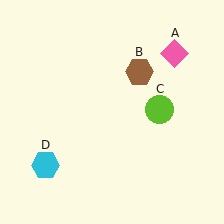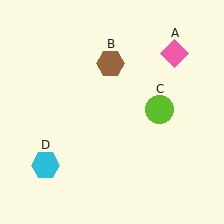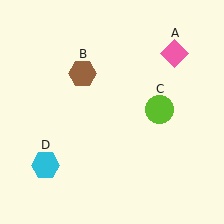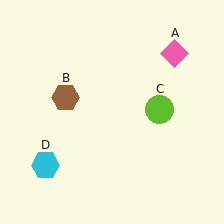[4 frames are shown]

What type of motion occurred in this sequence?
The brown hexagon (object B) rotated counterclockwise around the center of the scene.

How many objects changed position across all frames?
1 object changed position: brown hexagon (object B).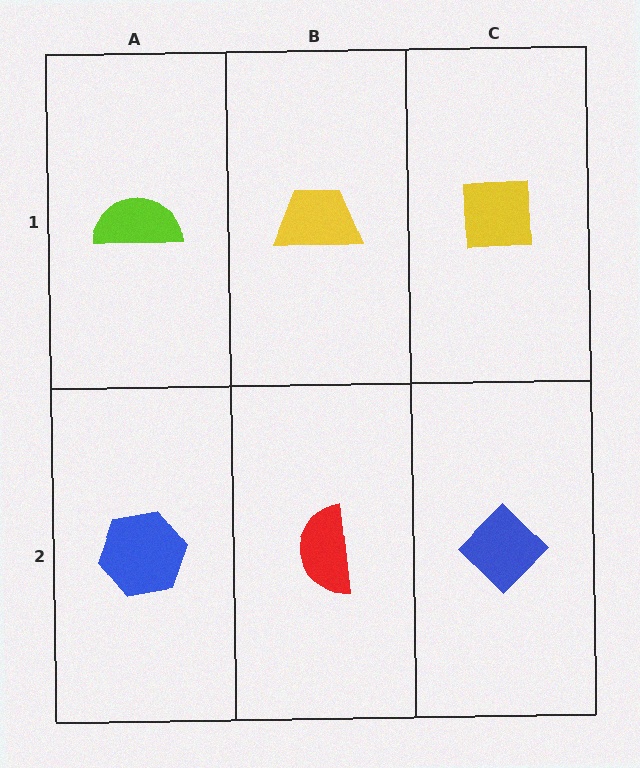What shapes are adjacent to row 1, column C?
A blue diamond (row 2, column C), a yellow trapezoid (row 1, column B).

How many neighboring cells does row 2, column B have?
3.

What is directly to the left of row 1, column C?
A yellow trapezoid.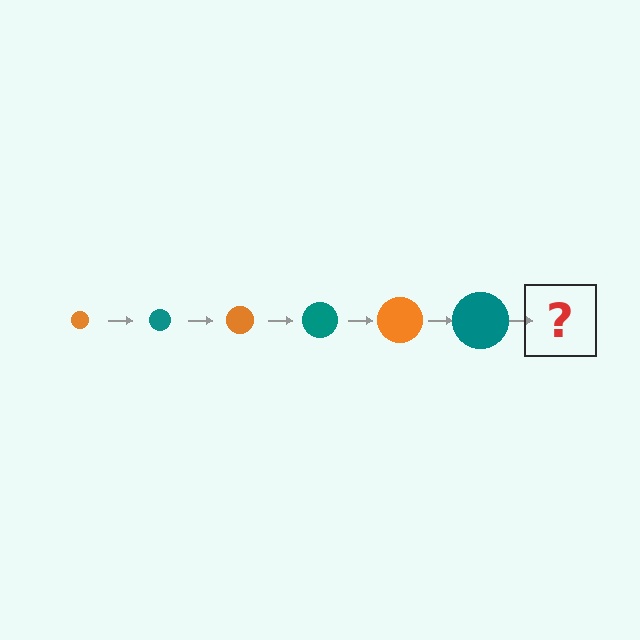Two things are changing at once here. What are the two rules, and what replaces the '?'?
The two rules are that the circle grows larger each step and the color cycles through orange and teal. The '?' should be an orange circle, larger than the previous one.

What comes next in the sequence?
The next element should be an orange circle, larger than the previous one.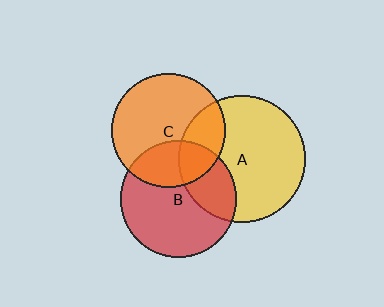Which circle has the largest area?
Circle A (yellow).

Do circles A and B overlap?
Yes.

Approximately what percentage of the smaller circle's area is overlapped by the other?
Approximately 30%.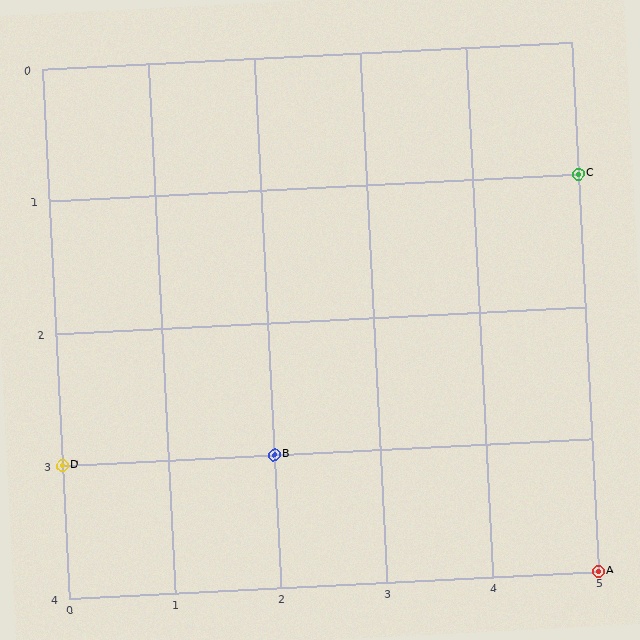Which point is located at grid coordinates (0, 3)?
Point D is at (0, 3).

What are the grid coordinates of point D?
Point D is at grid coordinates (0, 3).